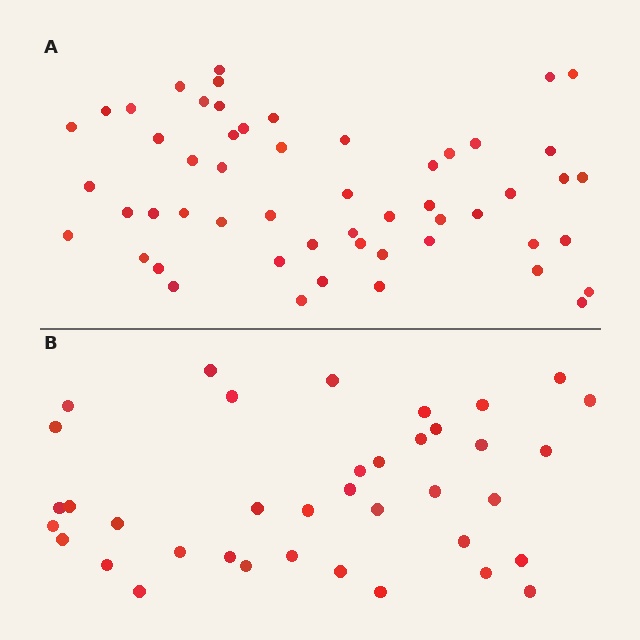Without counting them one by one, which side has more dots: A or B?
Region A (the top region) has more dots.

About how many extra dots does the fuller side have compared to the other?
Region A has approximately 15 more dots than region B.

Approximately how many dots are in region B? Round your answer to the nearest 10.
About 40 dots. (The exact count is 38, which rounds to 40.)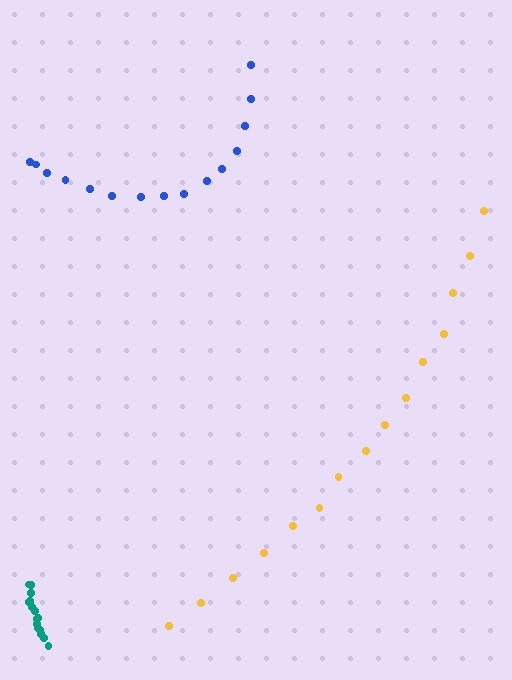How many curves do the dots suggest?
There are 3 distinct paths.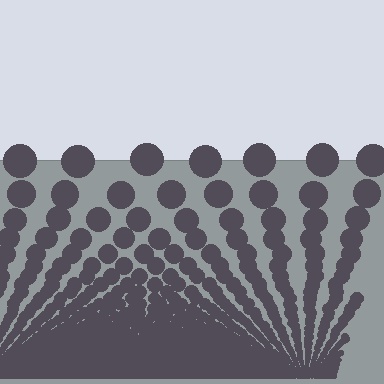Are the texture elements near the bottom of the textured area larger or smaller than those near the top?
Smaller. The gradient is inverted — elements near the bottom are smaller and denser.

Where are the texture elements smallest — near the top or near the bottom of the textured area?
Near the bottom.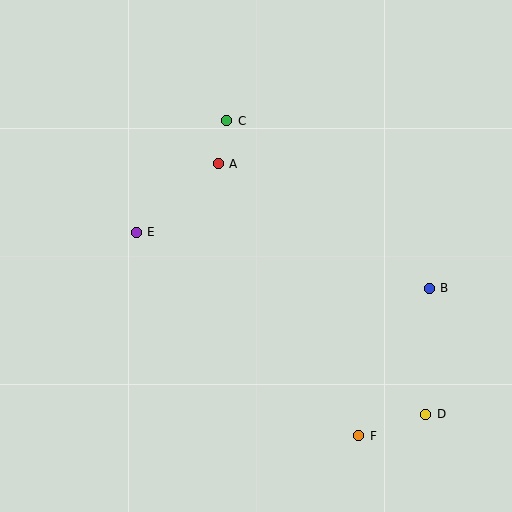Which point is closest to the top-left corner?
Point C is closest to the top-left corner.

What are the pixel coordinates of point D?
Point D is at (426, 414).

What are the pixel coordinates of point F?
Point F is at (359, 436).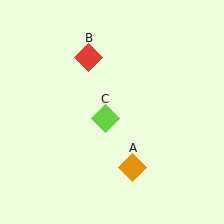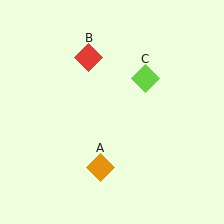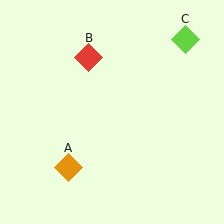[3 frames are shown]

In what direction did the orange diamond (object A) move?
The orange diamond (object A) moved left.